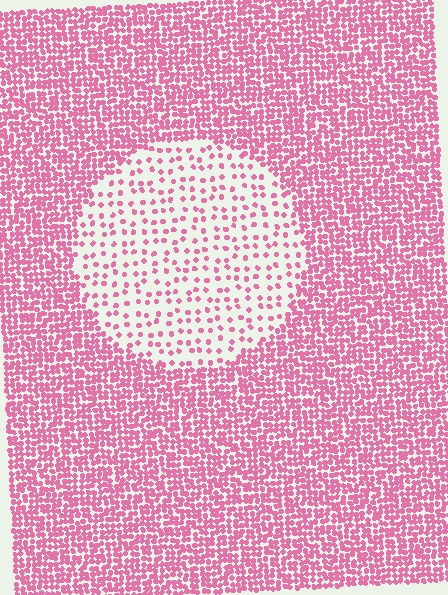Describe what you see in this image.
The image contains small pink elements arranged at two different densities. A circle-shaped region is visible where the elements are less densely packed than the surrounding area.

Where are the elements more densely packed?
The elements are more densely packed outside the circle boundary.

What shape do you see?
I see a circle.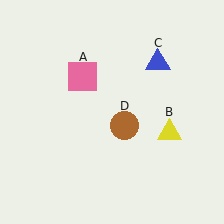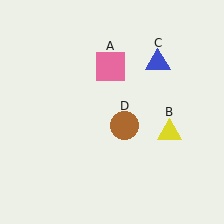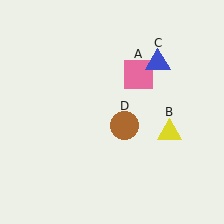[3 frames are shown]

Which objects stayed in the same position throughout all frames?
Yellow triangle (object B) and blue triangle (object C) and brown circle (object D) remained stationary.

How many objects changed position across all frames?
1 object changed position: pink square (object A).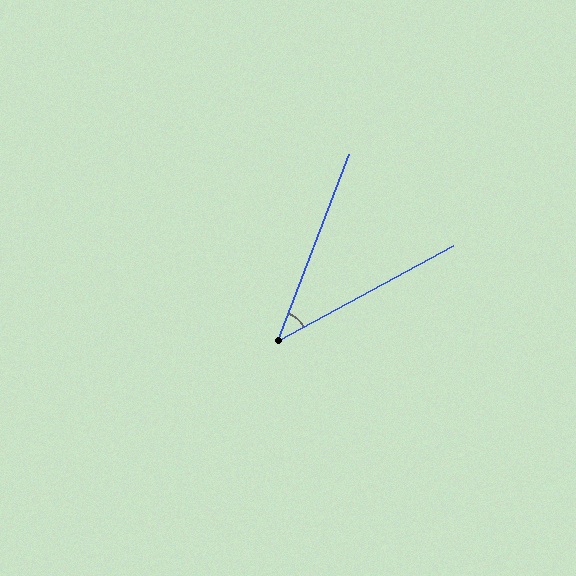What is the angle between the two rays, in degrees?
Approximately 41 degrees.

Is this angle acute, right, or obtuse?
It is acute.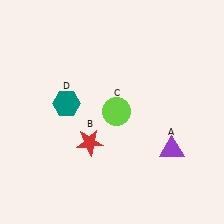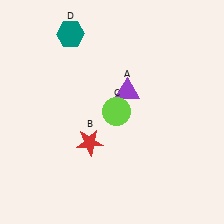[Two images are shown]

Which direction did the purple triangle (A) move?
The purple triangle (A) moved up.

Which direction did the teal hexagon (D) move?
The teal hexagon (D) moved up.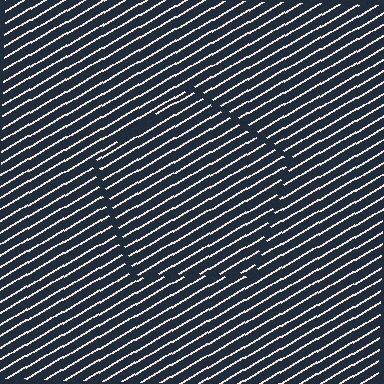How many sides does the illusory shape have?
5 sides — the line-ends trace a pentagon.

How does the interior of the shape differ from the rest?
The interior of the shape contains the same grating, shifted by half a period — the contour is defined by the phase discontinuity where line-ends from the inner and outer gratings abut.